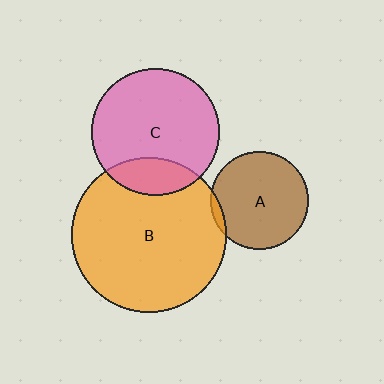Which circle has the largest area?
Circle B (orange).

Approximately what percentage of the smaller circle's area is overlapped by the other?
Approximately 5%.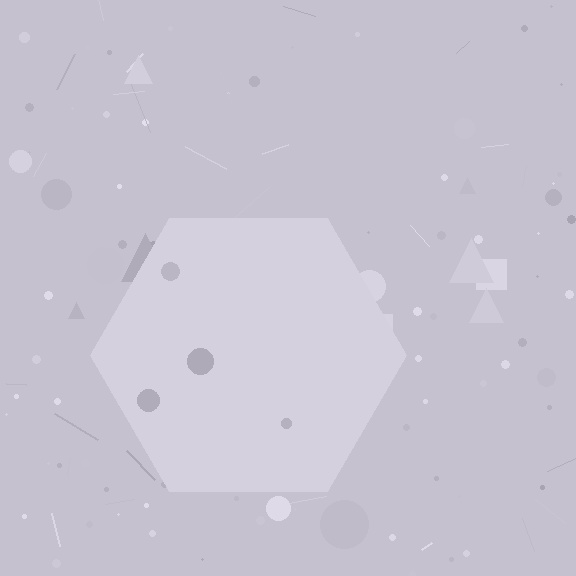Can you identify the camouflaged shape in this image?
The camouflaged shape is a hexagon.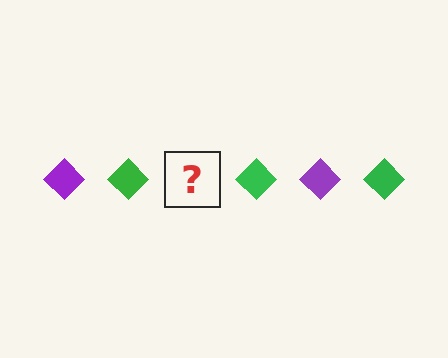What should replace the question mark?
The question mark should be replaced with a purple diamond.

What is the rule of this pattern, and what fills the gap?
The rule is that the pattern cycles through purple, green diamonds. The gap should be filled with a purple diamond.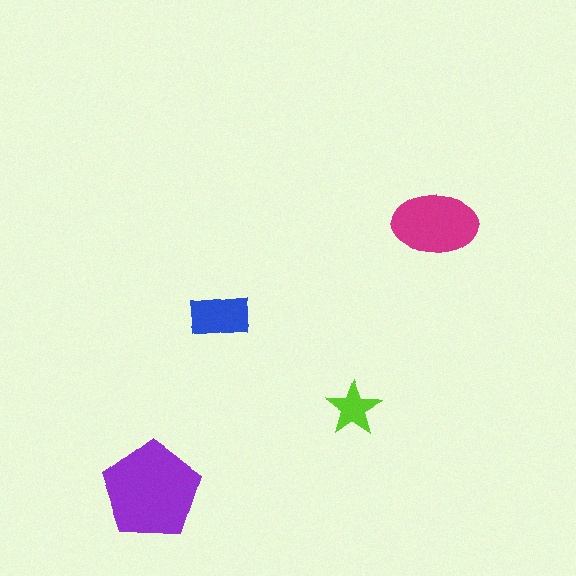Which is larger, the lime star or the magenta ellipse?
The magenta ellipse.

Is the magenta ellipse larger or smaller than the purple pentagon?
Smaller.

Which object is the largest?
The purple pentagon.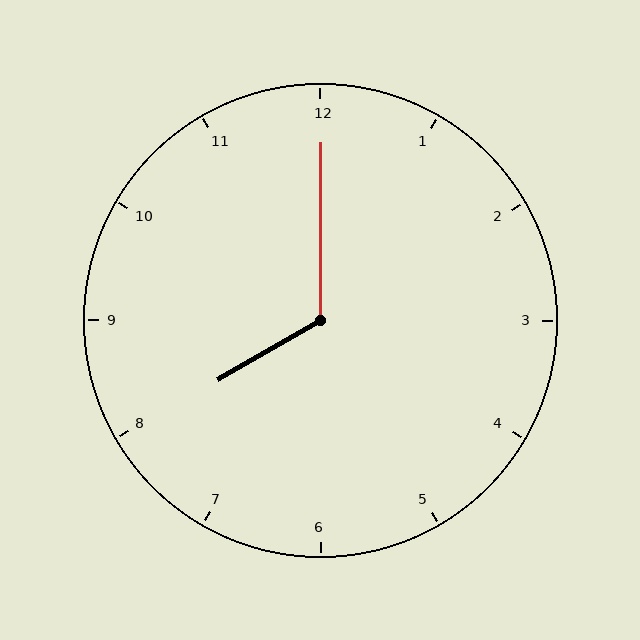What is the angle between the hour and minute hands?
Approximately 120 degrees.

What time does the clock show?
8:00.